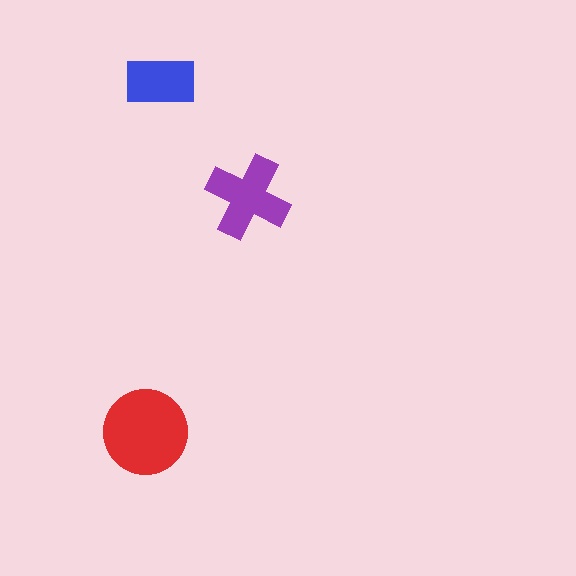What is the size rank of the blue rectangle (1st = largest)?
3rd.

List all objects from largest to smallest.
The red circle, the purple cross, the blue rectangle.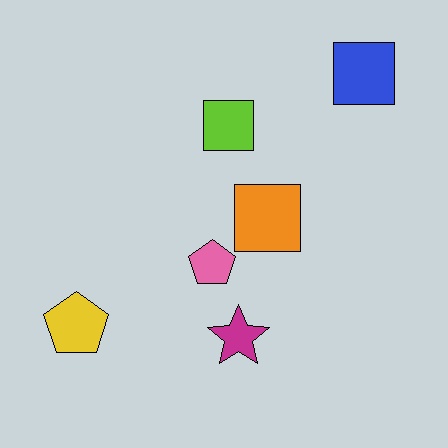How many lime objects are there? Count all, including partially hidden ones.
There is 1 lime object.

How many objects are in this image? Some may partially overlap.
There are 6 objects.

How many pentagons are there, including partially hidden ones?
There are 2 pentagons.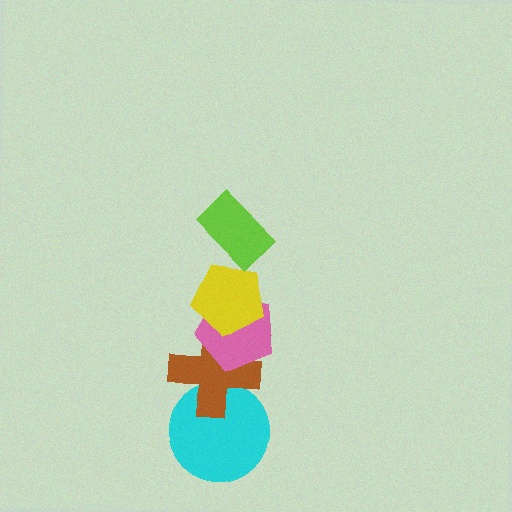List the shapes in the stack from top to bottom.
From top to bottom: the lime rectangle, the yellow pentagon, the pink pentagon, the brown cross, the cyan circle.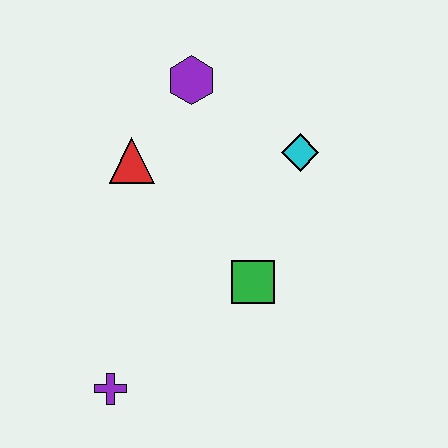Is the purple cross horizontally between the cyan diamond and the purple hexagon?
No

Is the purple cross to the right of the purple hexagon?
No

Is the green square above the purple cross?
Yes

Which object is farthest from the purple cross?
The purple hexagon is farthest from the purple cross.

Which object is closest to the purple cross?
The green square is closest to the purple cross.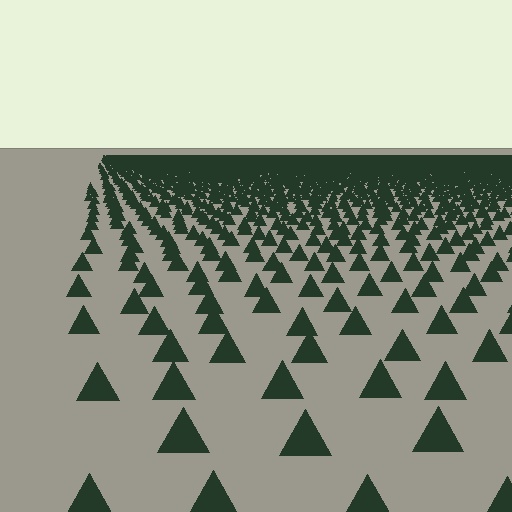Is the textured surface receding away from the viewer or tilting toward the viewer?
The surface is receding away from the viewer. Texture elements get smaller and denser toward the top.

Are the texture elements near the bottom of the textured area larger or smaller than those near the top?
Larger. Near the bottom, elements are closer to the viewer and appear at a bigger on-screen size.